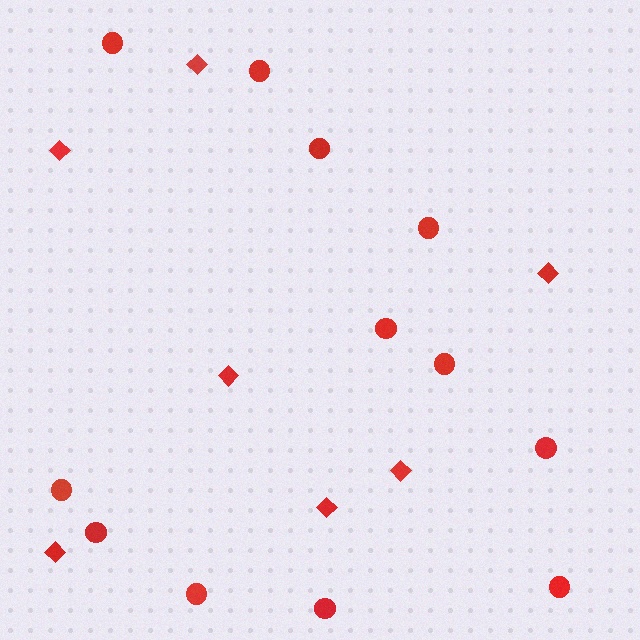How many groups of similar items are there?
There are 2 groups: one group of circles (12) and one group of diamonds (7).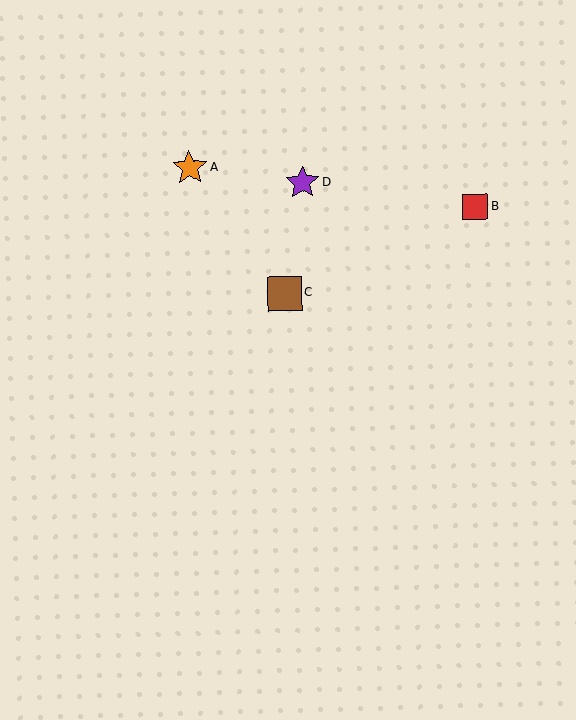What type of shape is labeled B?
Shape B is a red square.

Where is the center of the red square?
The center of the red square is at (475, 206).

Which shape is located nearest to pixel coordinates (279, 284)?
The brown square (labeled C) at (284, 294) is nearest to that location.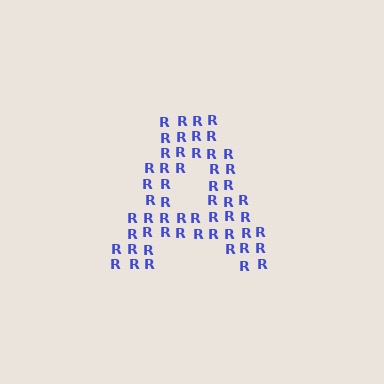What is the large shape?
The large shape is the letter A.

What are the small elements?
The small elements are letter R's.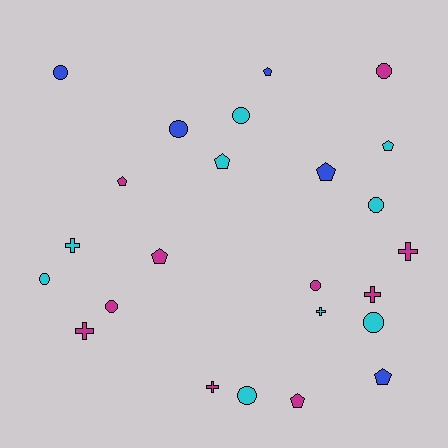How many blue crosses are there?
There are no blue crosses.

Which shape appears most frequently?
Circle, with 10 objects.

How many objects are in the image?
There are 24 objects.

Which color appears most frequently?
Magenta, with 10 objects.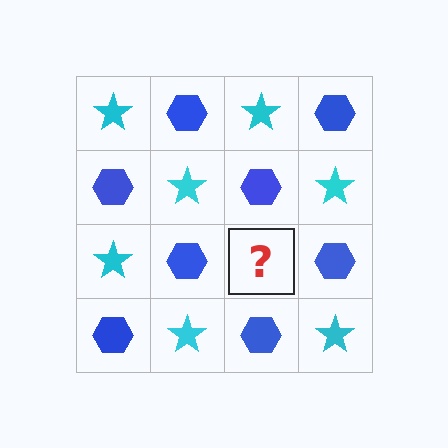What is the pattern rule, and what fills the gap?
The rule is that it alternates cyan star and blue hexagon in a checkerboard pattern. The gap should be filled with a cyan star.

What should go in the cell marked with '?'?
The missing cell should contain a cyan star.